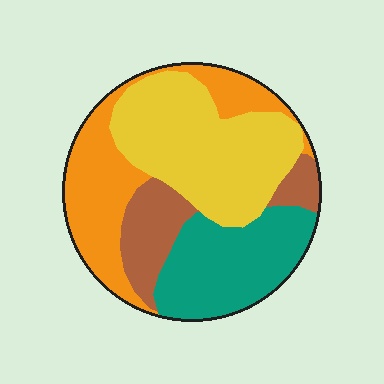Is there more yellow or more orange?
Yellow.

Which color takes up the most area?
Yellow, at roughly 35%.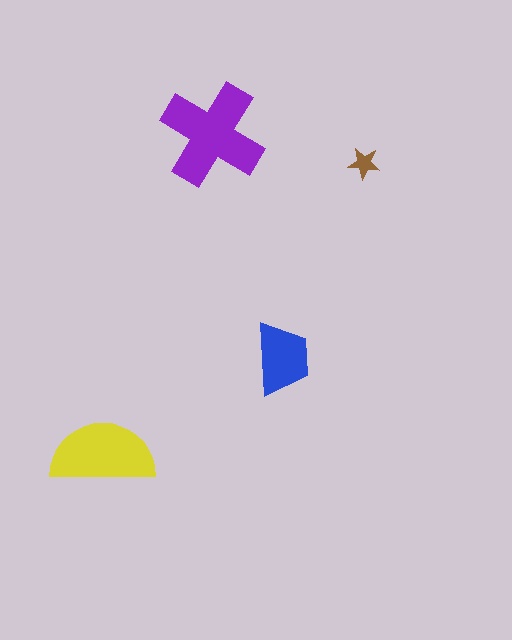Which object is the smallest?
The brown star.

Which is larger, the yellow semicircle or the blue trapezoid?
The yellow semicircle.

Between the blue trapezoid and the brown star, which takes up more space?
The blue trapezoid.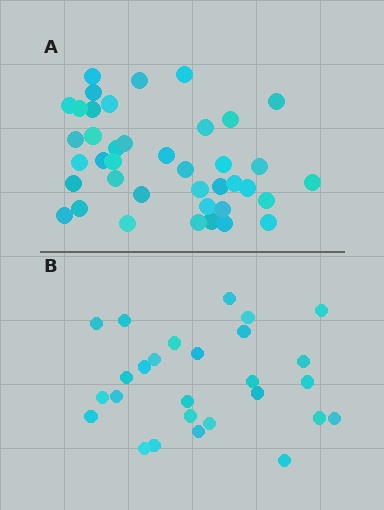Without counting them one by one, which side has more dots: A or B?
Region A (the top region) has more dots.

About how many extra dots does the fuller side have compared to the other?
Region A has approximately 15 more dots than region B.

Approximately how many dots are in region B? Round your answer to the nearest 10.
About 30 dots. (The exact count is 27, which rounds to 30.)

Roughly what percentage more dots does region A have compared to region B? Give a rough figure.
About 50% more.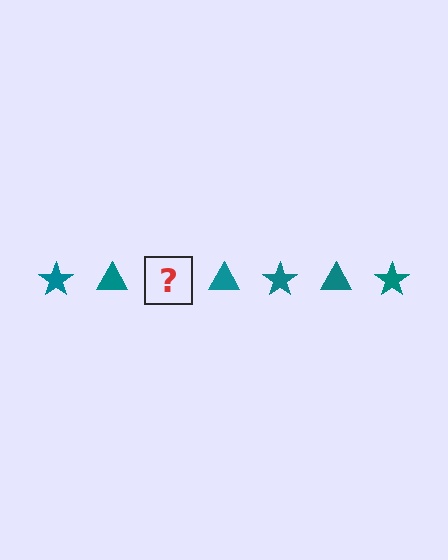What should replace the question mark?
The question mark should be replaced with a teal star.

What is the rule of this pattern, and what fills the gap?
The rule is that the pattern cycles through star, triangle shapes in teal. The gap should be filled with a teal star.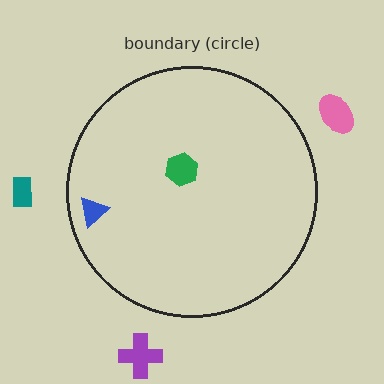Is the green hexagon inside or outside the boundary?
Inside.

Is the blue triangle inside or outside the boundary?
Inside.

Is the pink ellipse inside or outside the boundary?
Outside.